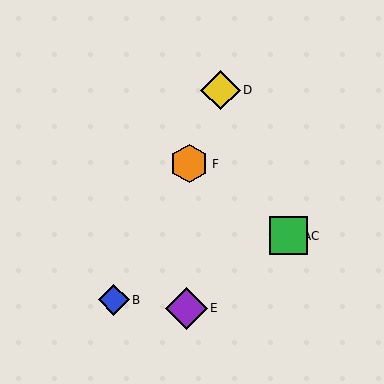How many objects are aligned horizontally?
2 objects (A, C) are aligned horizontally.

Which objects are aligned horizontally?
Objects A, C are aligned horizontally.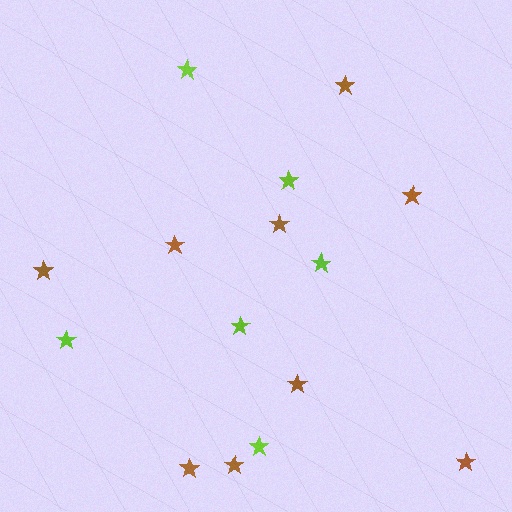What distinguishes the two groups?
There are 2 groups: one group of brown stars (9) and one group of lime stars (6).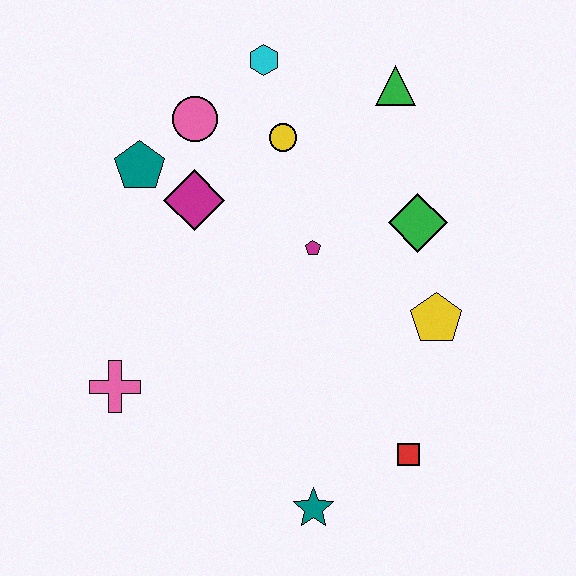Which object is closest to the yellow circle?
The cyan hexagon is closest to the yellow circle.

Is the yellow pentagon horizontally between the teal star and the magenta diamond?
No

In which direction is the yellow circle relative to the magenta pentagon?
The yellow circle is above the magenta pentagon.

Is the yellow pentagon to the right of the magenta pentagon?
Yes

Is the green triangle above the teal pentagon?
Yes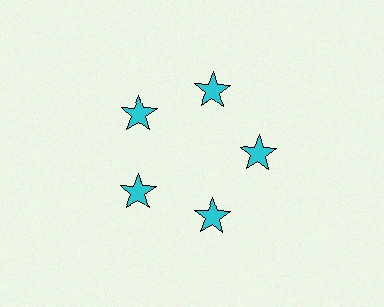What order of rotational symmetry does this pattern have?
This pattern has 5-fold rotational symmetry.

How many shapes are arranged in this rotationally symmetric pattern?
There are 5 shapes, arranged in 5 groups of 1.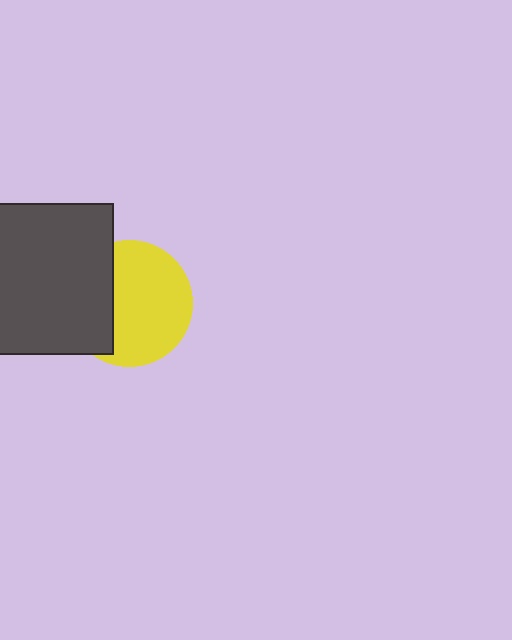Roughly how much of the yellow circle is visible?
Most of it is visible (roughly 67%).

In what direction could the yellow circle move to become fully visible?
The yellow circle could move right. That would shift it out from behind the dark gray square entirely.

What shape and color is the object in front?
The object in front is a dark gray square.